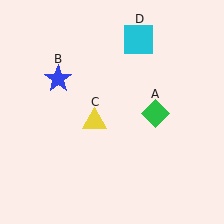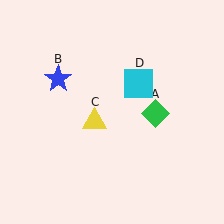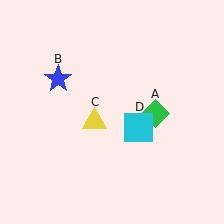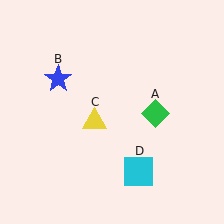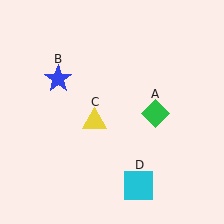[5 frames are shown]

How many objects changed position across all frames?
1 object changed position: cyan square (object D).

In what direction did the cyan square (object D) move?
The cyan square (object D) moved down.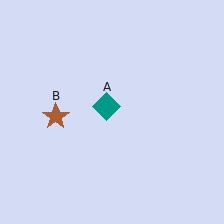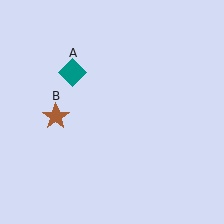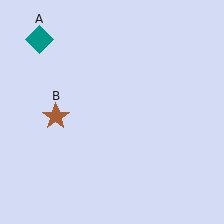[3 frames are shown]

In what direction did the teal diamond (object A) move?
The teal diamond (object A) moved up and to the left.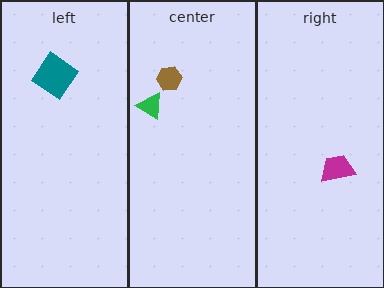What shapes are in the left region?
The teal diamond.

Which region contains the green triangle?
The center region.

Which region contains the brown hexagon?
The center region.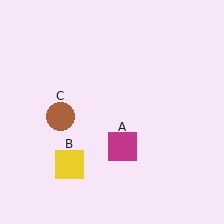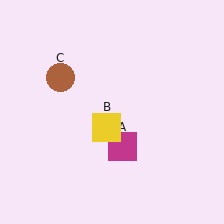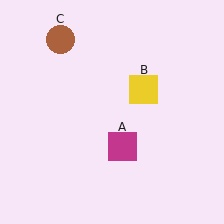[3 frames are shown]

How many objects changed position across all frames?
2 objects changed position: yellow square (object B), brown circle (object C).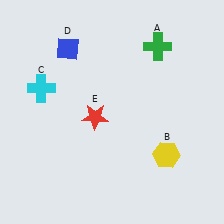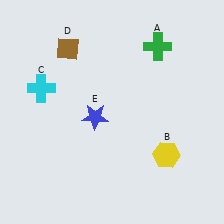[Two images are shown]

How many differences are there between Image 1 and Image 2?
There are 2 differences between the two images.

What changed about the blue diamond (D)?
In Image 1, D is blue. In Image 2, it changed to brown.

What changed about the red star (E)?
In Image 1, E is red. In Image 2, it changed to blue.